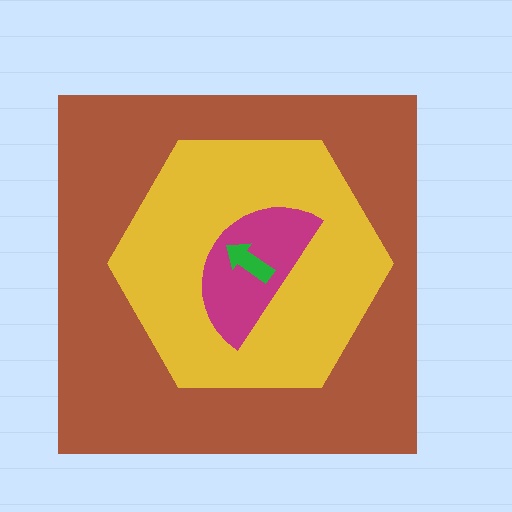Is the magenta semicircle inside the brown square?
Yes.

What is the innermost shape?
The green arrow.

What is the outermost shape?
The brown square.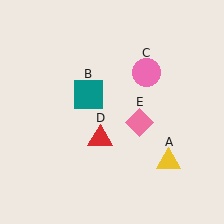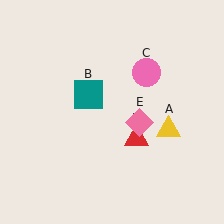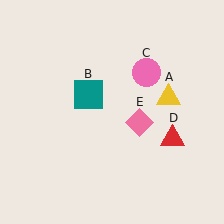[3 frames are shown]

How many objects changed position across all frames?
2 objects changed position: yellow triangle (object A), red triangle (object D).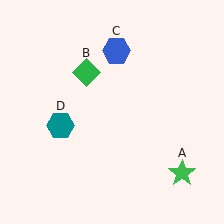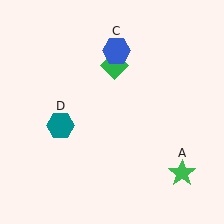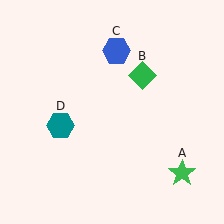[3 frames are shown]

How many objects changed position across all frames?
1 object changed position: green diamond (object B).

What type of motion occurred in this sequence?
The green diamond (object B) rotated clockwise around the center of the scene.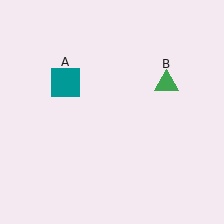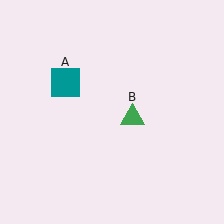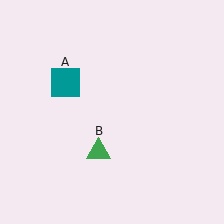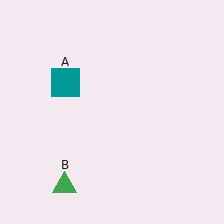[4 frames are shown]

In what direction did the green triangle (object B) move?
The green triangle (object B) moved down and to the left.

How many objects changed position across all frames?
1 object changed position: green triangle (object B).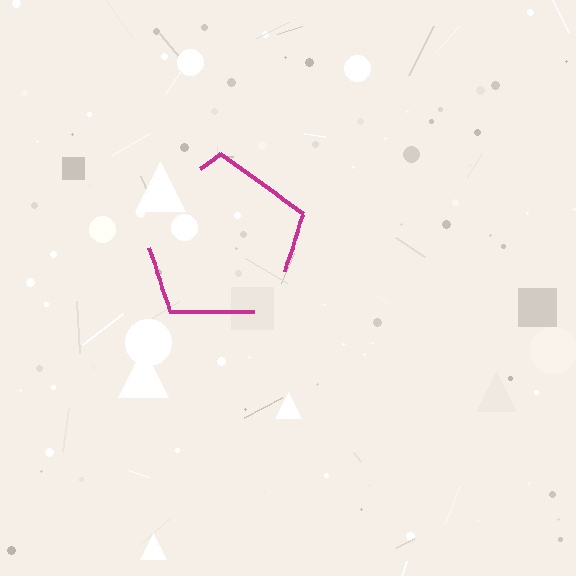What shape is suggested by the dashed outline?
The dashed outline suggests a pentagon.